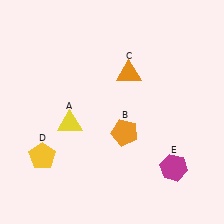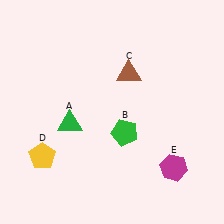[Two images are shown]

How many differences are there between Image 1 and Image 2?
There are 3 differences between the two images.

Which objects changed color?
A changed from yellow to green. B changed from orange to green. C changed from orange to brown.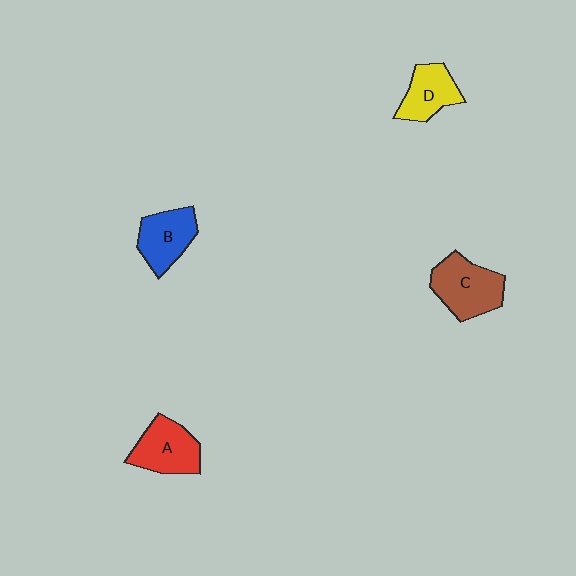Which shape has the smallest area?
Shape D (yellow).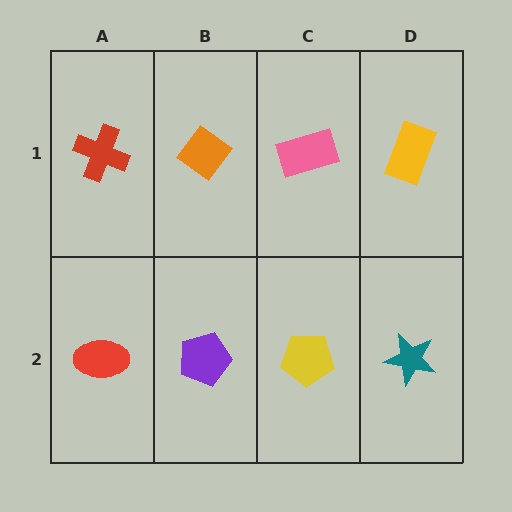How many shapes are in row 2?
4 shapes.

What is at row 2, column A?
A red ellipse.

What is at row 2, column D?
A teal star.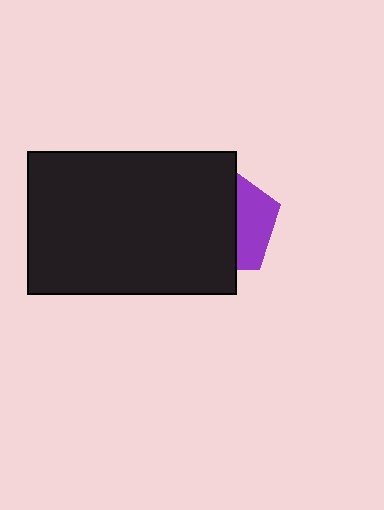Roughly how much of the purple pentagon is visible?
A small part of it is visible (roughly 35%).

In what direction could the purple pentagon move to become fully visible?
The purple pentagon could move right. That would shift it out from behind the black rectangle entirely.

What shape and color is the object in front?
The object in front is a black rectangle.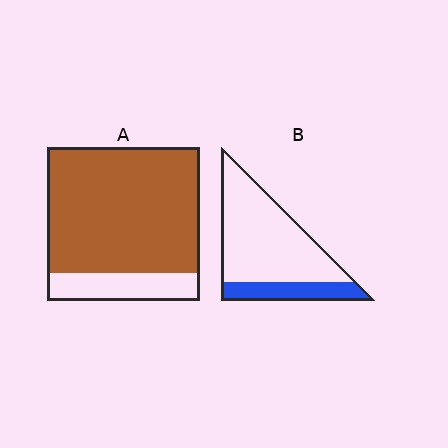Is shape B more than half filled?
No.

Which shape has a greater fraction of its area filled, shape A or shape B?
Shape A.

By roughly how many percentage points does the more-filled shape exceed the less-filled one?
By roughly 60 percentage points (A over B).